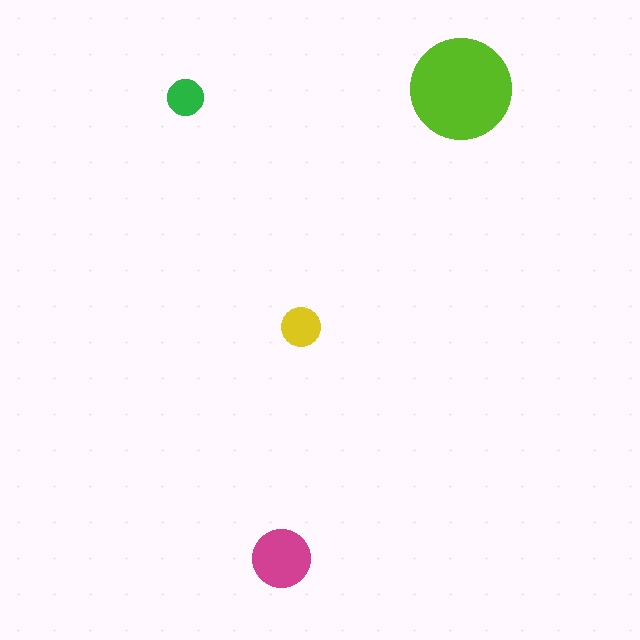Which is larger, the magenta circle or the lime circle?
The lime one.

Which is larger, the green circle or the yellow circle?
The yellow one.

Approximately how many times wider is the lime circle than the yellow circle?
About 2.5 times wider.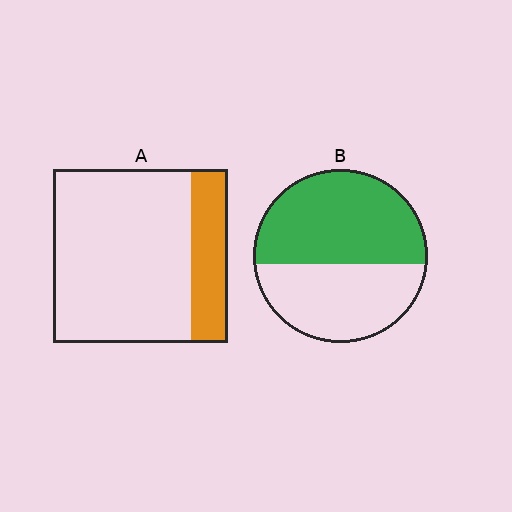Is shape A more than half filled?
No.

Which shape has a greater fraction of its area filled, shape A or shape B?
Shape B.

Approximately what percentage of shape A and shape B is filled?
A is approximately 20% and B is approximately 55%.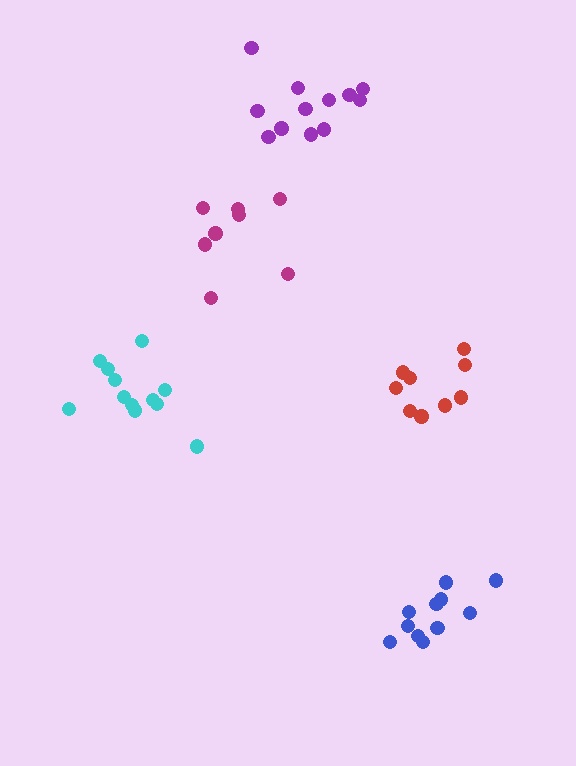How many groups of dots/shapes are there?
There are 5 groups.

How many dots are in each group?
Group 1: 9 dots, Group 2: 12 dots, Group 3: 8 dots, Group 4: 11 dots, Group 5: 12 dots (52 total).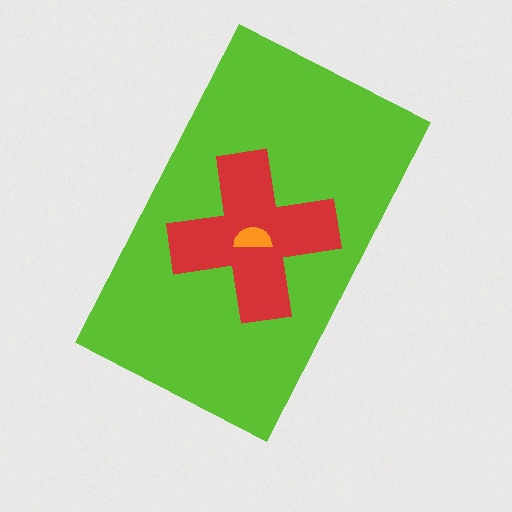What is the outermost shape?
The lime rectangle.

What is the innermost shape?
The orange semicircle.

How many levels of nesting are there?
3.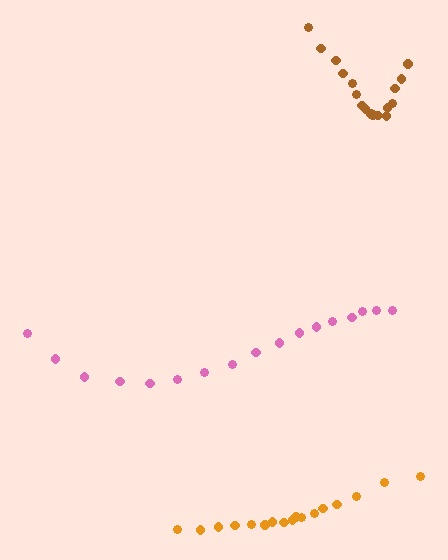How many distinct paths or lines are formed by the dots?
There are 3 distinct paths.